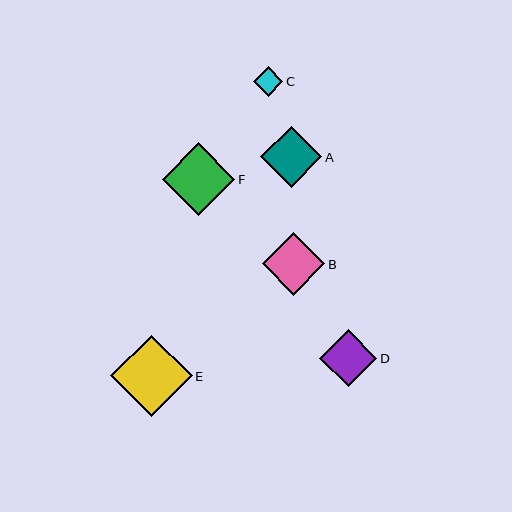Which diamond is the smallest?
Diamond C is the smallest with a size of approximately 29 pixels.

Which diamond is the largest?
Diamond E is the largest with a size of approximately 82 pixels.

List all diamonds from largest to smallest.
From largest to smallest: E, F, B, A, D, C.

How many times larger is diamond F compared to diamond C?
Diamond F is approximately 2.5 times the size of diamond C.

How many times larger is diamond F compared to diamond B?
Diamond F is approximately 1.2 times the size of diamond B.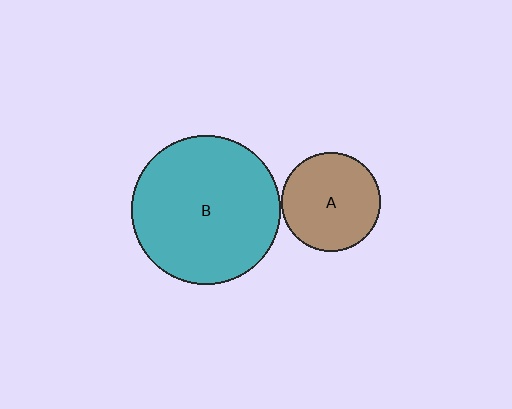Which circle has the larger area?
Circle B (teal).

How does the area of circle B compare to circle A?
Approximately 2.3 times.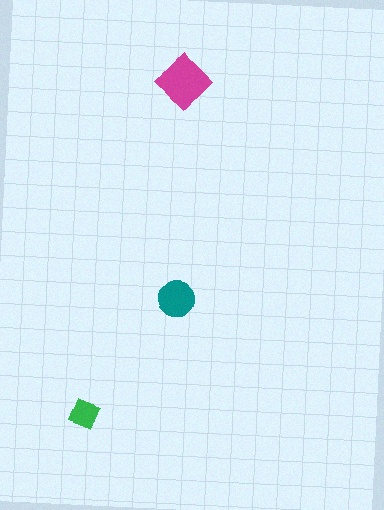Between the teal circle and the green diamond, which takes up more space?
The teal circle.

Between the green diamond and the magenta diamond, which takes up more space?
The magenta diamond.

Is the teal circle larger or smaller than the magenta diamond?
Smaller.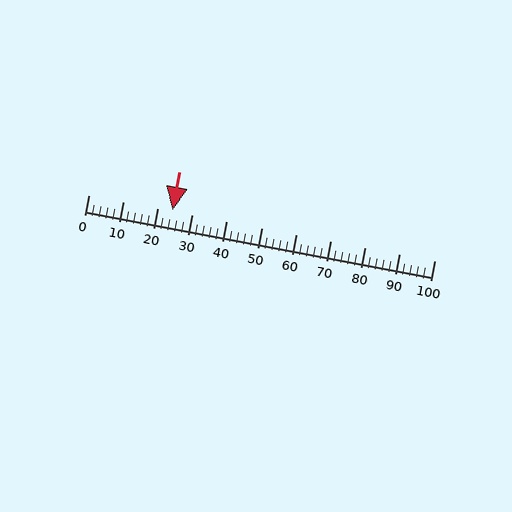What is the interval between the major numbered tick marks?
The major tick marks are spaced 10 units apart.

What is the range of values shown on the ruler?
The ruler shows values from 0 to 100.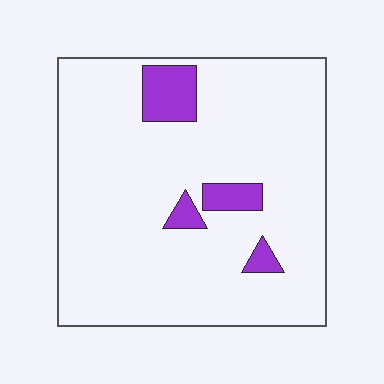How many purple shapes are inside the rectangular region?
4.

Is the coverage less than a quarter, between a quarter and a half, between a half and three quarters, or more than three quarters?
Less than a quarter.